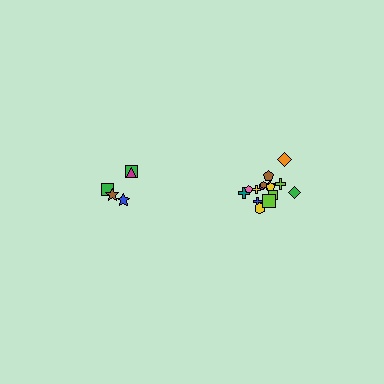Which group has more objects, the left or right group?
The right group.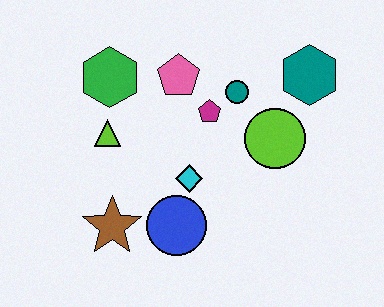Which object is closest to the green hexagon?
The lime triangle is closest to the green hexagon.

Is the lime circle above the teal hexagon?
No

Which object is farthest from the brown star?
The teal hexagon is farthest from the brown star.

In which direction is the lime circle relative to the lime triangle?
The lime circle is to the right of the lime triangle.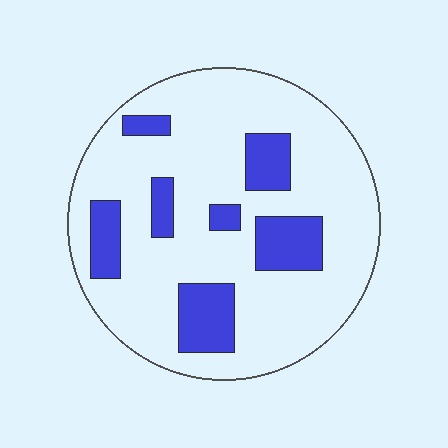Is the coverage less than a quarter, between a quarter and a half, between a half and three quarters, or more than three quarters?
Less than a quarter.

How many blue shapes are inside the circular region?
7.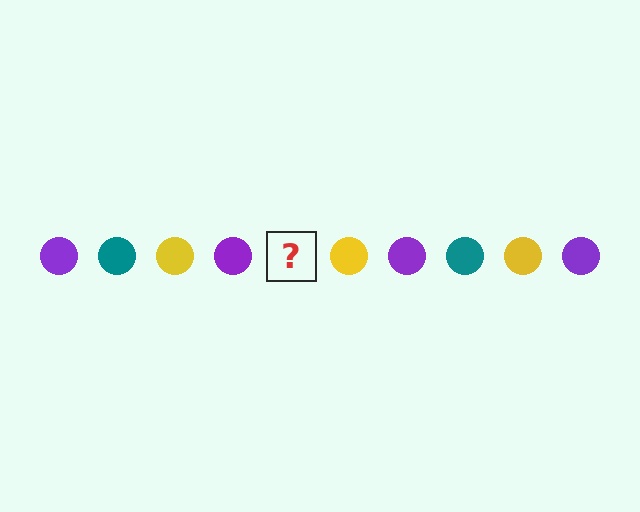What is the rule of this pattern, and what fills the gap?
The rule is that the pattern cycles through purple, teal, yellow circles. The gap should be filled with a teal circle.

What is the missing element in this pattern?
The missing element is a teal circle.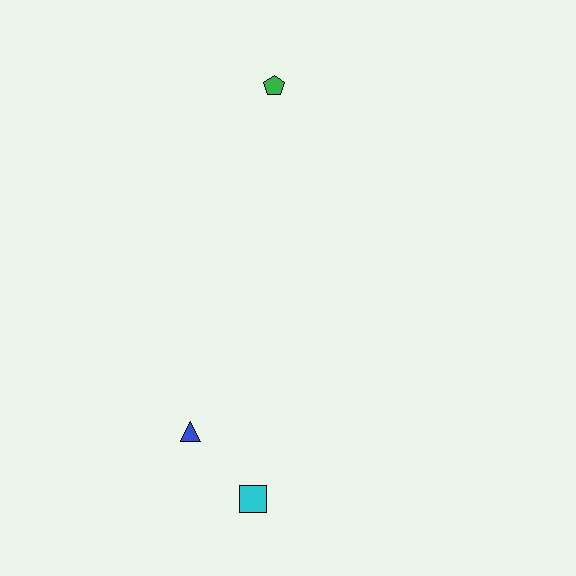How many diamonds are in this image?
There are no diamonds.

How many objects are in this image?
There are 3 objects.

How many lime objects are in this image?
There are no lime objects.